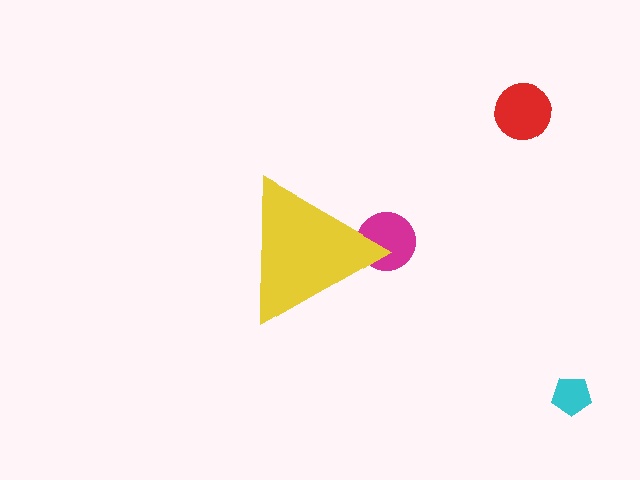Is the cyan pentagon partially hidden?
No, the cyan pentagon is fully visible.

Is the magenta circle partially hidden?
Yes, the magenta circle is partially hidden behind the yellow triangle.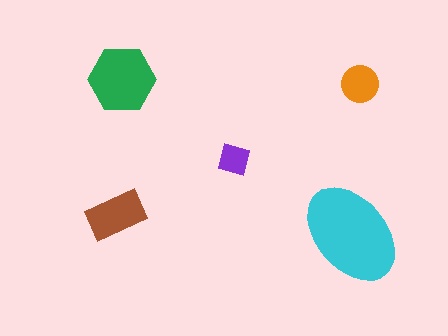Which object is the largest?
The cyan ellipse.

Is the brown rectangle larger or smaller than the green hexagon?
Smaller.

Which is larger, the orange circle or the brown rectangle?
The brown rectangle.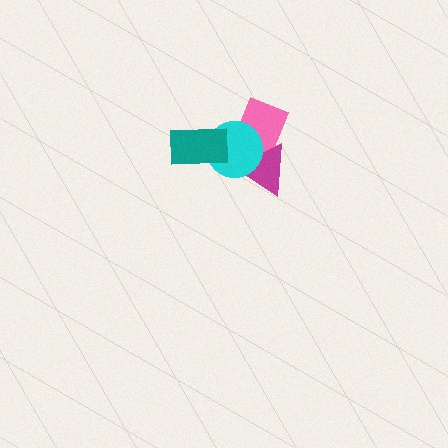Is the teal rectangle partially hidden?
No, no other shape covers it.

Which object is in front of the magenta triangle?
The cyan circle is in front of the magenta triangle.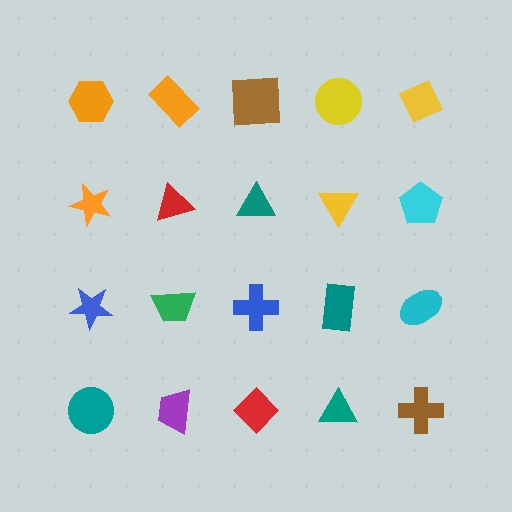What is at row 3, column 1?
A blue star.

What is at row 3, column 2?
A green trapezoid.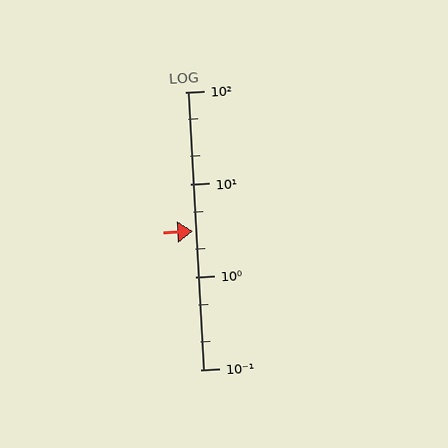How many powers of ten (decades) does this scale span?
The scale spans 3 decades, from 0.1 to 100.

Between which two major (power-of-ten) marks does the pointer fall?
The pointer is between 1 and 10.